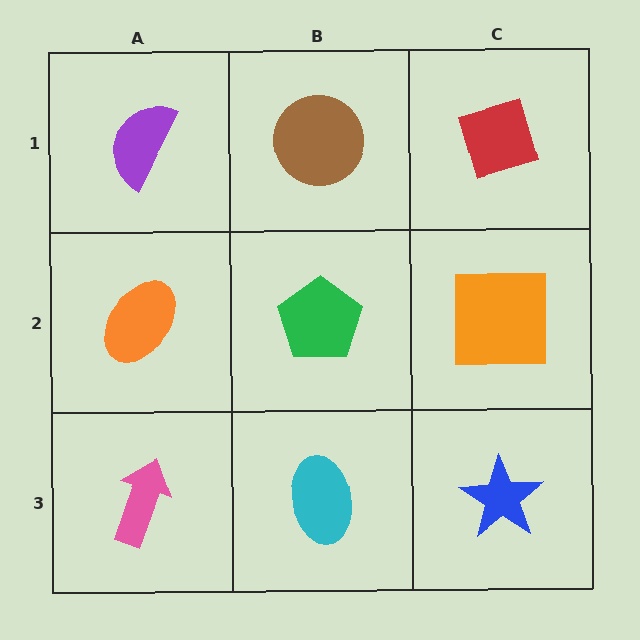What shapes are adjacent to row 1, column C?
An orange square (row 2, column C), a brown circle (row 1, column B).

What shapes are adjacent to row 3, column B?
A green pentagon (row 2, column B), a pink arrow (row 3, column A), a blue star (row 3, column C).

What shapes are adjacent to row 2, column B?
A brown circle (row 1, column B), a cyan ellipse (row 3, column B), an orange ellipse (row 2, column A), an orange square (row 2, column C).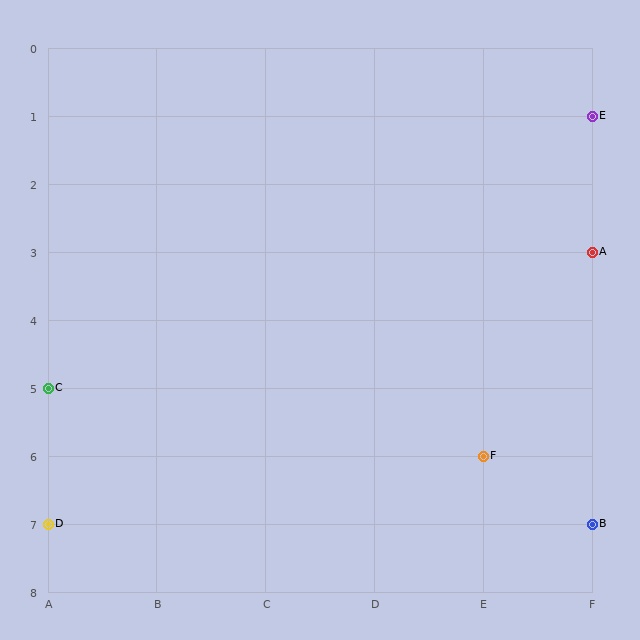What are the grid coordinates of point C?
Point C is at grid coordinates (A, 5).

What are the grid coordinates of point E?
Point E is at grid coordinates (F, 1).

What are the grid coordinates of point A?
Point A is at grid coordinates (F, 3).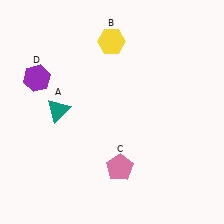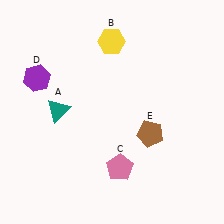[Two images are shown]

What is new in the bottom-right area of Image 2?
A brown pentagon (E) was added in the bottom-right area of Image 2.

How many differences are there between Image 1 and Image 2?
There is 1 difference between the two images.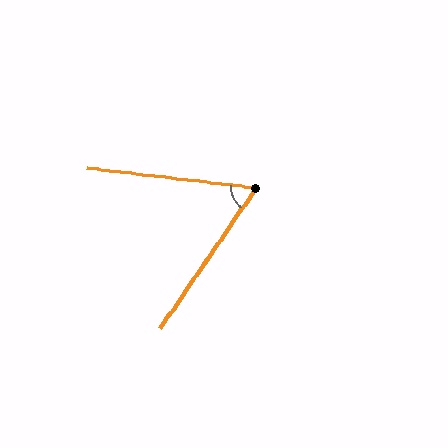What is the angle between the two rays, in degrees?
Approximately 62 degrees.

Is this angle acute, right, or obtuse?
It is acute.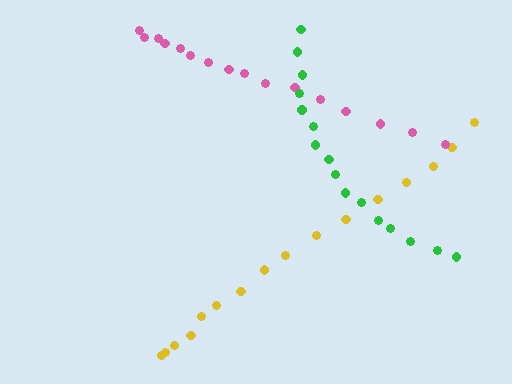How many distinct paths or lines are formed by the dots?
There are 3 distinct paths.